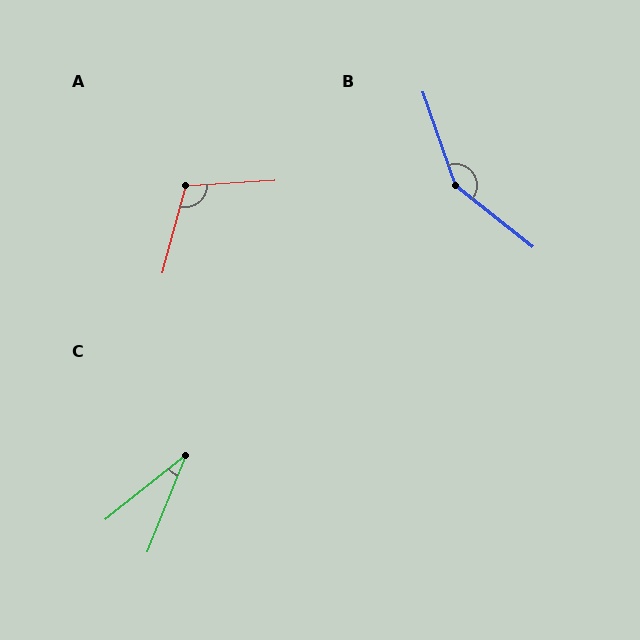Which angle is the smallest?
C, at approximately 30 degrees.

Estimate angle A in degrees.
Approximately 109 degrees.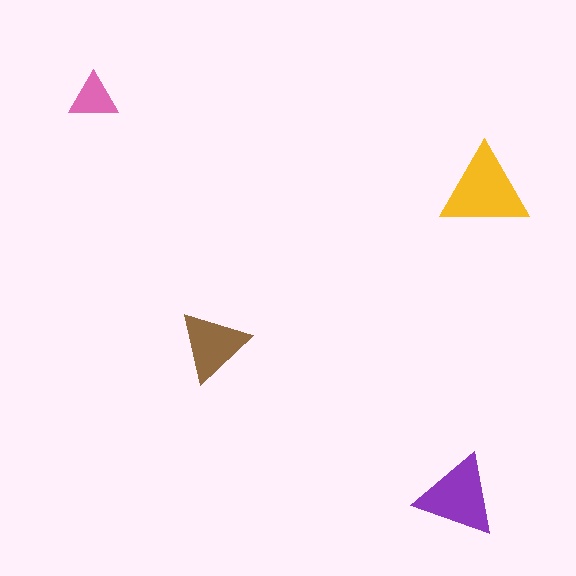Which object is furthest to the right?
The yellow triangle is rightmost.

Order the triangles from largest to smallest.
the yellow one, the purple one, the brown one, the pink one.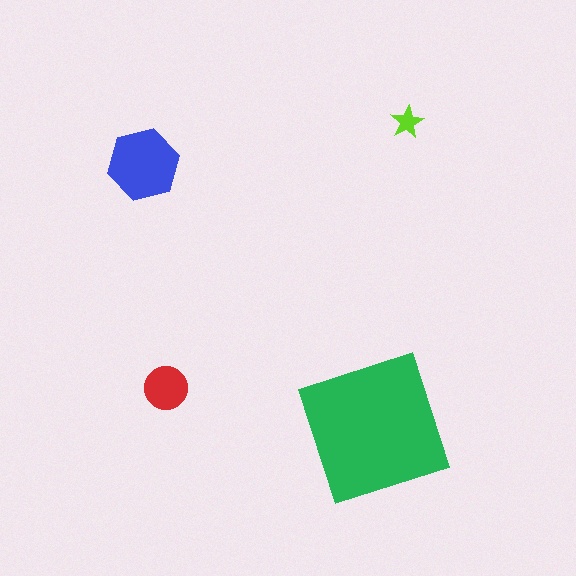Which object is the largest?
The green square.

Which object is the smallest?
The lime star.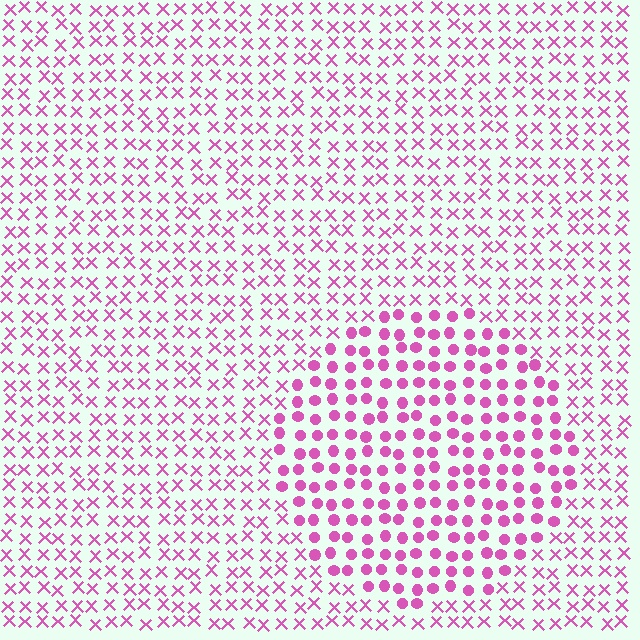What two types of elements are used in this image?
The image uses circles inside the circle region and X marks outside it.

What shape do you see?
I see a circle.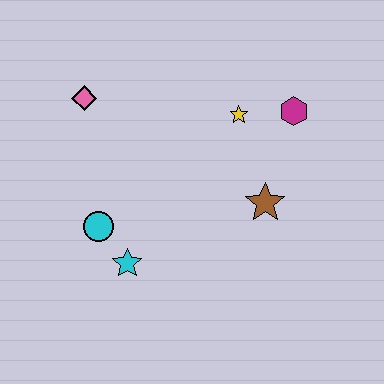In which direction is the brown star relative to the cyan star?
The brown star is to the right of the cyan star.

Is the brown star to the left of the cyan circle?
No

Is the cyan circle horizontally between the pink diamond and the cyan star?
Yes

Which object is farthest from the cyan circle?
The magenta hexagon is farthest from the cyan circle.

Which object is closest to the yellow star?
The magenta hexagon is closest to the yellow star.